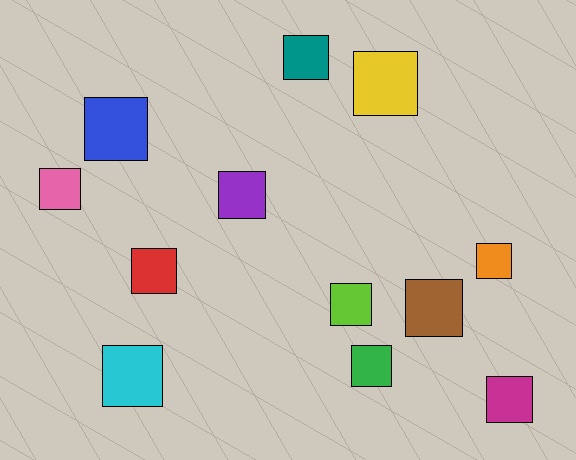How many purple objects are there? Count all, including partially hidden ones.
There is 1 purple object.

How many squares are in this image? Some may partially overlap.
There are 12 squares.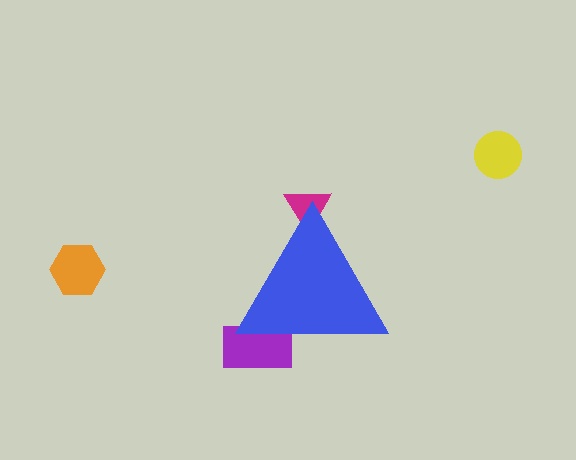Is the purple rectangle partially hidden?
Yes, the purple rectangle is partially hidden behind the blue triangle.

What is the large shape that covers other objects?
A blue triangle.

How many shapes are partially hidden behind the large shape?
2 shapes are partially hidden.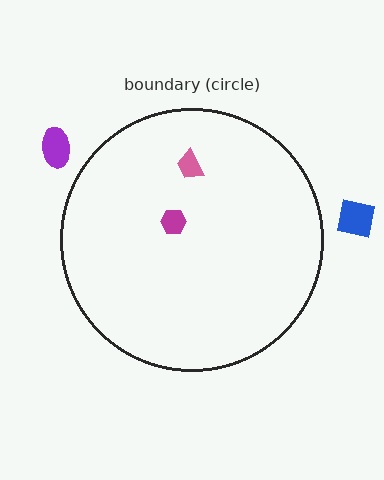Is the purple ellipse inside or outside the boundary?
Outside.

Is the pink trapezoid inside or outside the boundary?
Inside.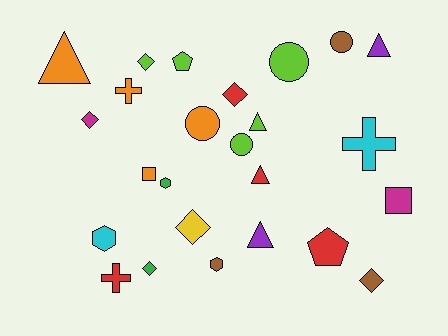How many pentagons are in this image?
There are 2 pentagons.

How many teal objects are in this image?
There are no teal objects.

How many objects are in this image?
There are 25 objects.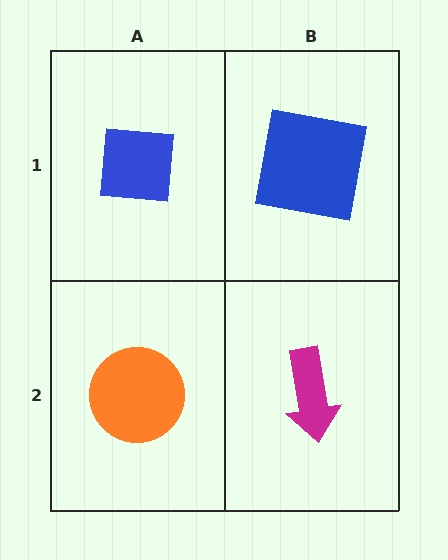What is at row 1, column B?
A blue square.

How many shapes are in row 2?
2 shapes.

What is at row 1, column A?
A blue square.